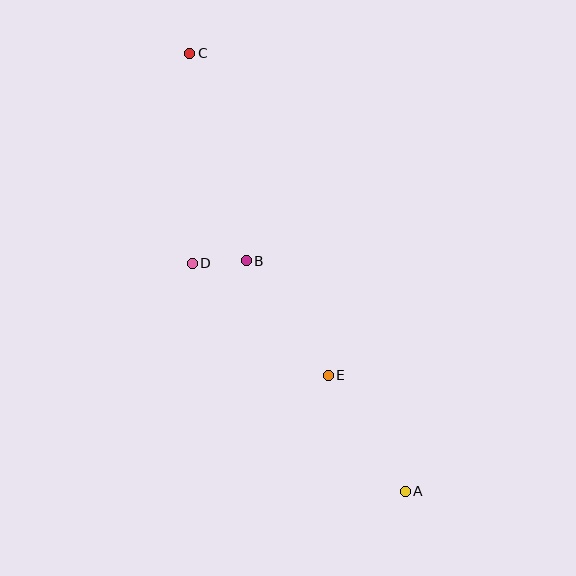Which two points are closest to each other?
Points B and D are closest to each other.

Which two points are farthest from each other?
Points A and C are farthest from each other.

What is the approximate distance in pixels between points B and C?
The distance between B and C is approximately 215 pixels.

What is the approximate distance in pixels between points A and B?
The distance between A and B is approximately 280 pixels.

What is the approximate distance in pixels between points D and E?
The distance between D and E is approximately 176 pixels.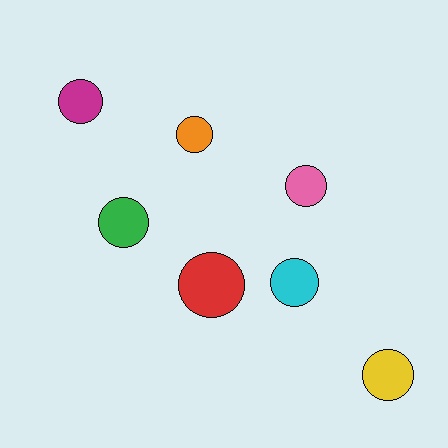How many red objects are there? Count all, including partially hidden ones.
There is 1 red object.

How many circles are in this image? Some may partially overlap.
There are 7 circles.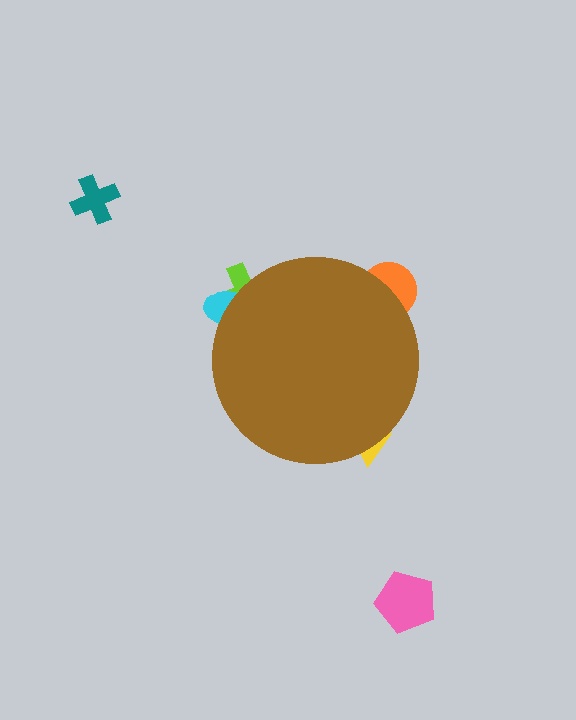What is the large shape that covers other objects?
A brown circle.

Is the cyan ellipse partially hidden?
Yes, the cyan ellipse is partially hidden behind the brown circle.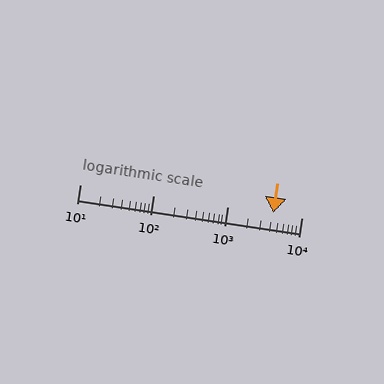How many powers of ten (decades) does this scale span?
The scale spans 3 decades, from 10 to 10000.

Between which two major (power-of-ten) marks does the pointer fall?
The pointer is between 1000 and 10000.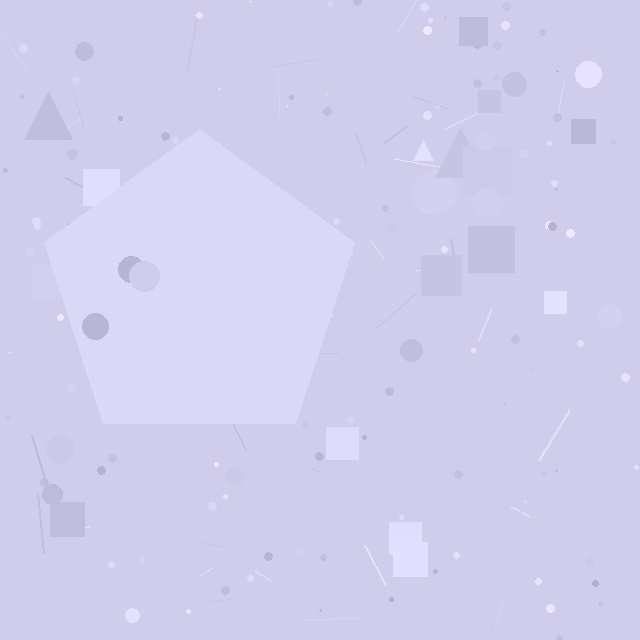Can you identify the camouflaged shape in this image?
The camouflaged shape is a pentagon.